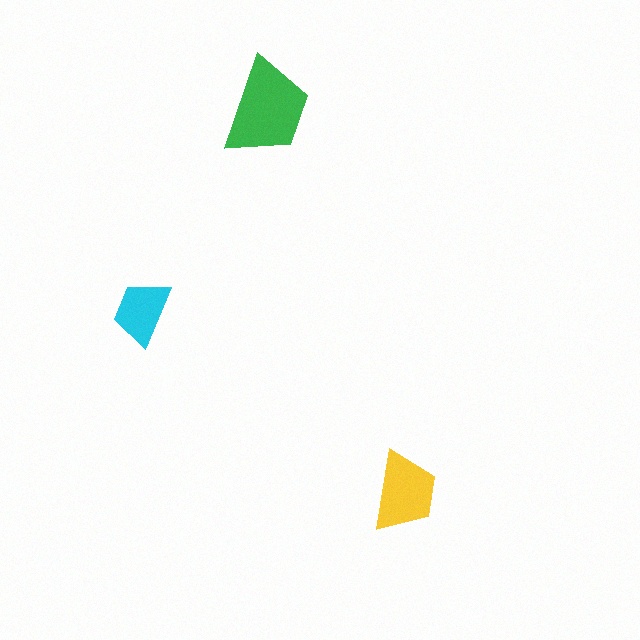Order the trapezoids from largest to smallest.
the green one, the yellow one, the cyan one.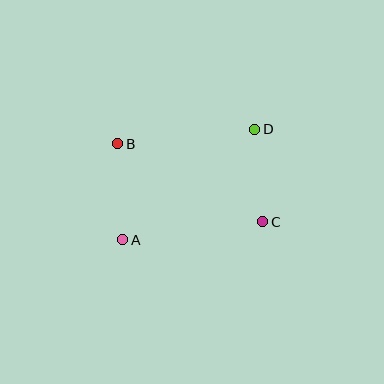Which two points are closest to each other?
Points C and D are closest to each other.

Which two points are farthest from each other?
Points A and D are farthest from each other.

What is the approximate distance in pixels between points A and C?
The distance between A and C is approximately 141 pixels.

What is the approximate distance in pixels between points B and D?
The distance between B and D is approximately 138 pixels.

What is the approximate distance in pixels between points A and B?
The distance between A and B is approximately 96 pixels.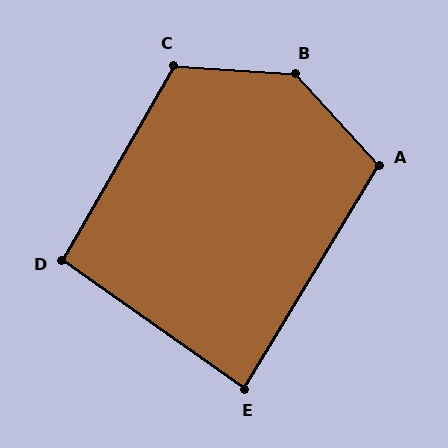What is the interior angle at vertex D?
Approximately 95 degrees (obtuse).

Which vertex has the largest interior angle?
B, at approximately 136 degrees.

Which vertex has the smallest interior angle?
E, at approximately 86 degrees.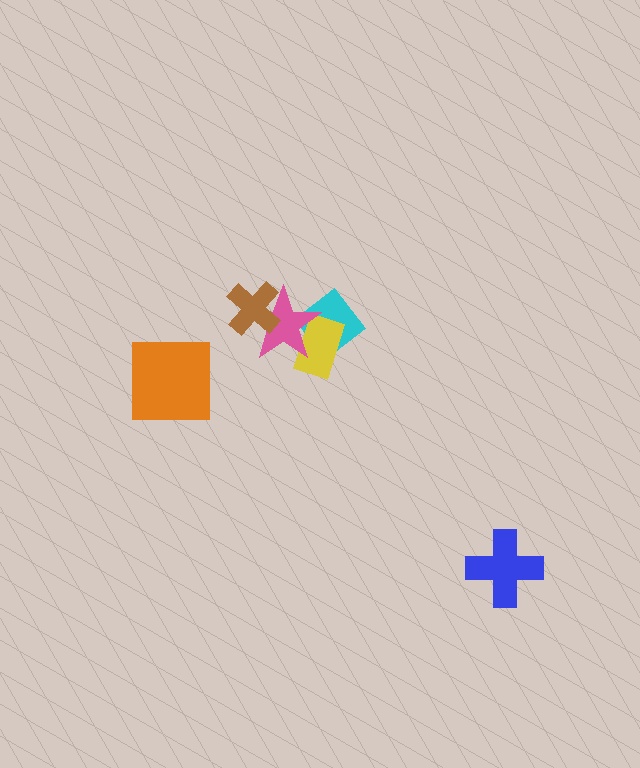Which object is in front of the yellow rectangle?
The pink star is in front of the yellow rectangle.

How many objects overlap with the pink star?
3 objects overlap with the pink star.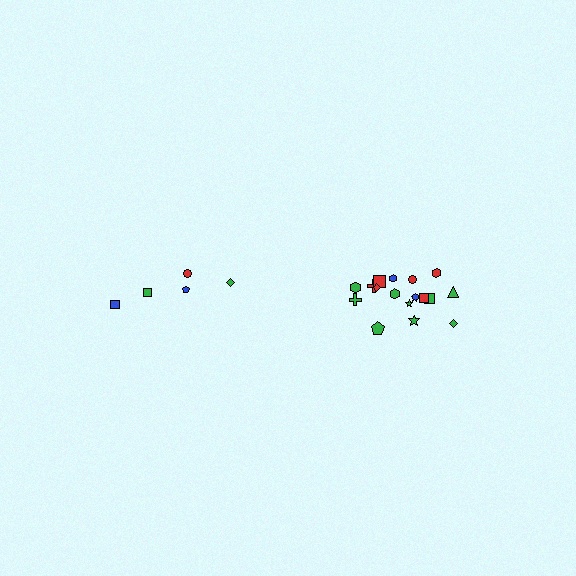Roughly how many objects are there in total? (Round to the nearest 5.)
Roughly 25 objects in total.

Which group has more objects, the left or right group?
The right group.